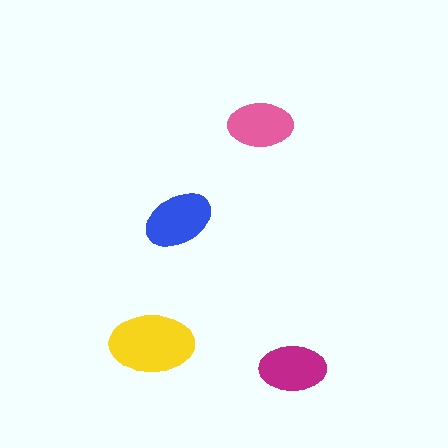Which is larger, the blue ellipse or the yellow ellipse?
The yellow one.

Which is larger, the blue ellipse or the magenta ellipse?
The blue one.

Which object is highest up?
The pink ellipse is topmost.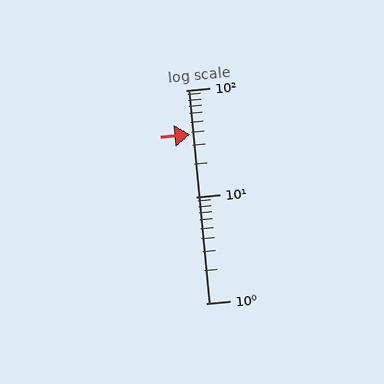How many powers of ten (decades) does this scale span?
The scale spans 2 decades, from 1 to 100.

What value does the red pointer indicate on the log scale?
The pointer indicates approximately 38.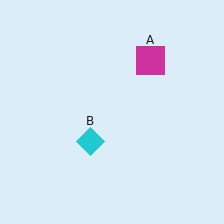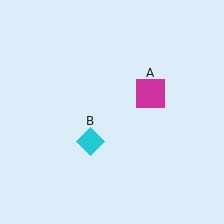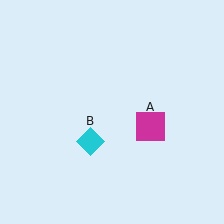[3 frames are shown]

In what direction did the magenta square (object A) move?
The magenta square (object A) moved down.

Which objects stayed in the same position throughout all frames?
Cyan diamond (object B) remained stationary.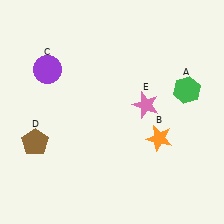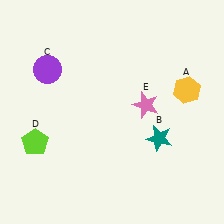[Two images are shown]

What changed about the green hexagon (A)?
In Image 1, A is green. In Image 2, it changed to yellow.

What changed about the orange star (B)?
In Image 1, B is orange. In Image 2, it changed to teal.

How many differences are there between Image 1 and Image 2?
There are 3 differences between the two images.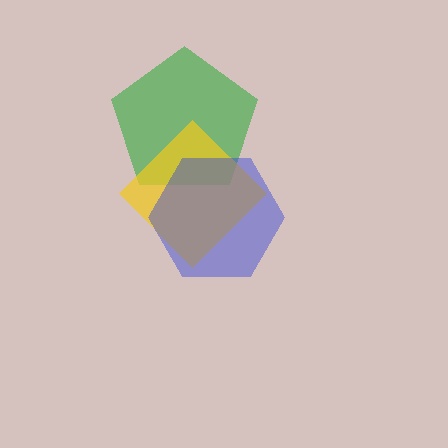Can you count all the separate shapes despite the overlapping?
Yes, there are 3 separate shapes.